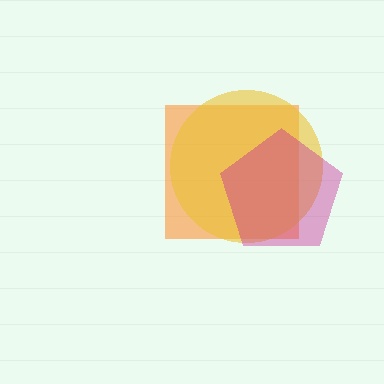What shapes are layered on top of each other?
The layered shapes are: an orange square, a yellow circle, a magenta pentagon.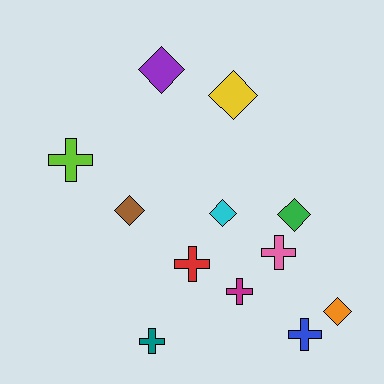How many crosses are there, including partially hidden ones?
There are 6 crosses.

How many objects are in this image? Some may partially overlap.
There are 12 objects.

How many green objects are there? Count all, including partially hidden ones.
There is 1 green object.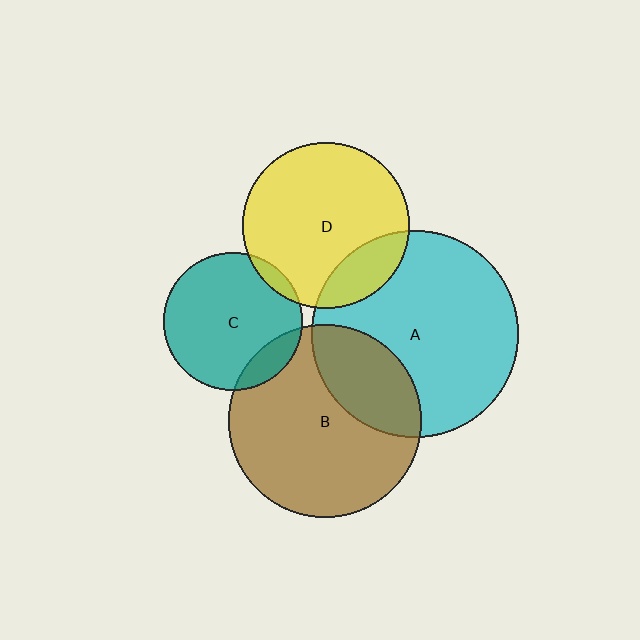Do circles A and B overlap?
Yes.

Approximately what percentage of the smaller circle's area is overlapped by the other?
Approximately 30%.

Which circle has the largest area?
Circle A (cyan).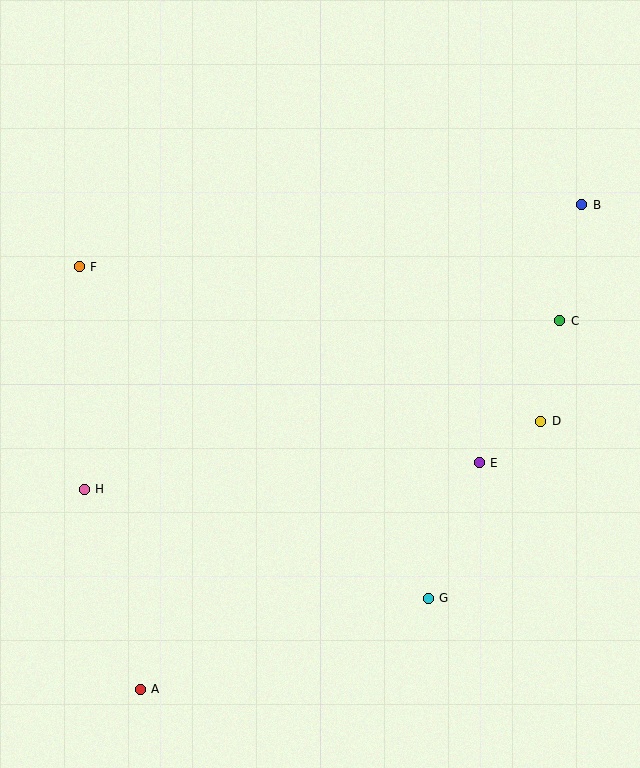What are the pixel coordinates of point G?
Point G is at (428, 598).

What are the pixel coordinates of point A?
Point A is at (140, 689).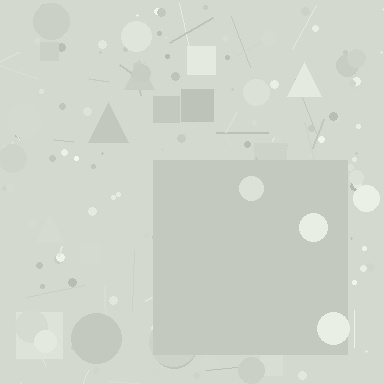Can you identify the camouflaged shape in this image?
The camouflaged shape is a square.